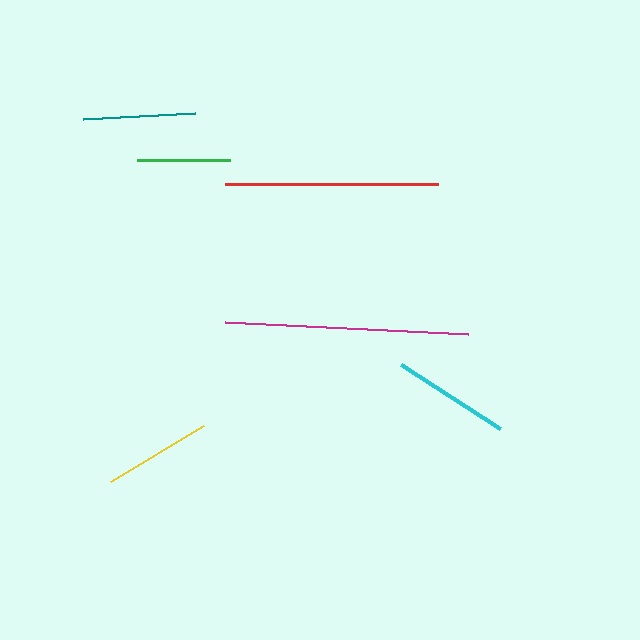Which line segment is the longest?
The magenta line is the longest at approximately 243 pixels.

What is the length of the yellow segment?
The yellow segment is approximately 109 pixels long.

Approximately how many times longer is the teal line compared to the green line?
The teal line is approximately 1.2 times the length of the green line.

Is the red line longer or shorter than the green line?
The red line is longer than the green line.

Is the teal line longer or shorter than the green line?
The teal line is longer than the green line.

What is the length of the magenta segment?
The magenta segment is approximately 243 pixels long.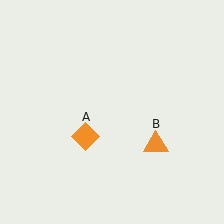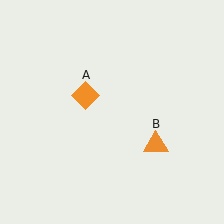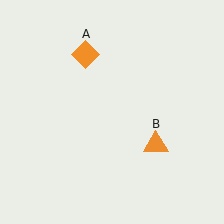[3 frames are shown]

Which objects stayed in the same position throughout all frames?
Orange triangle (object B) remained stationary.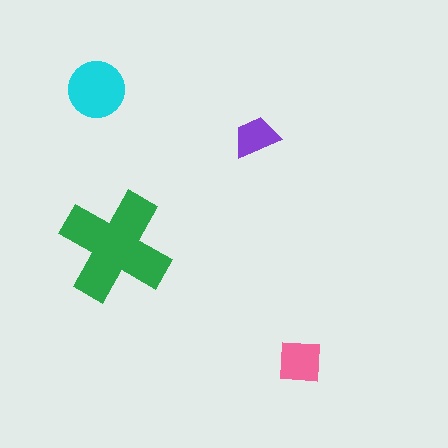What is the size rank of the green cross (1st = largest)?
1st.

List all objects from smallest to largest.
The purple trapezoid, the pink square, the cyan circle, the green cross.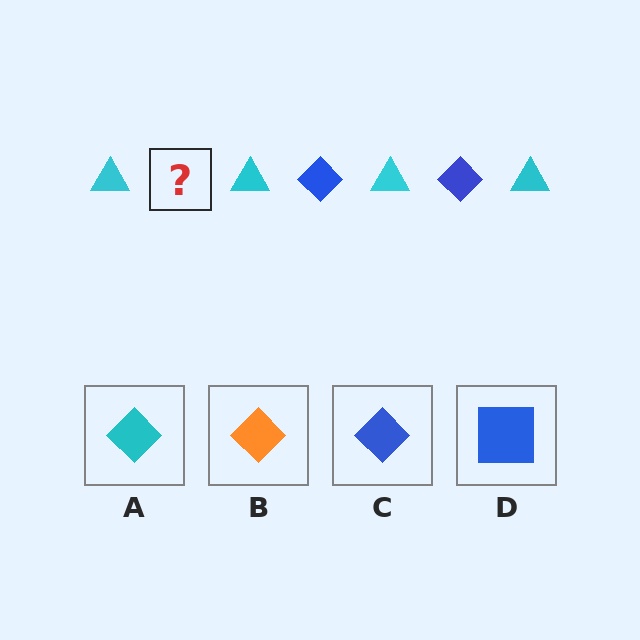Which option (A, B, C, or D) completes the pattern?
C.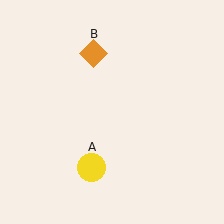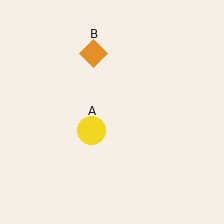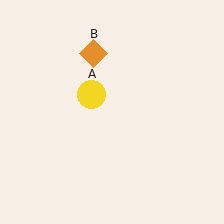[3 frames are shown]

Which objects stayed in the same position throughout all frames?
Orange diamond (object B) remained stationary.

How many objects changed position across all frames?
1 object changed position: yellow circle (object A).